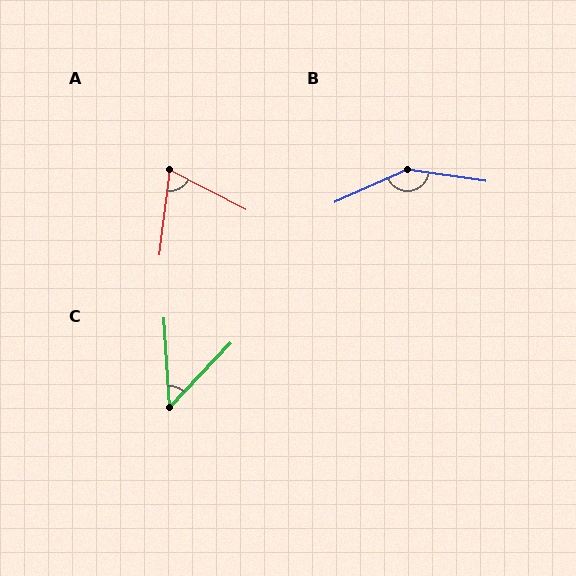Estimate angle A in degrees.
Approximately 70 degrees.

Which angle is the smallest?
C, at approximately 48 degrees.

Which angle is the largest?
B, at approximately 147 degrees.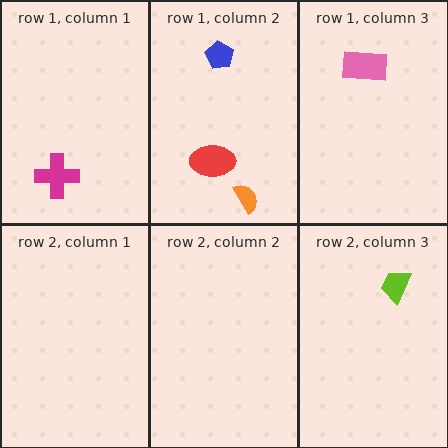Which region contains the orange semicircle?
The row 1, column 2 region.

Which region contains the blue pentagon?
The row 1, column 2 region.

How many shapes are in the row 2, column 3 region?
1.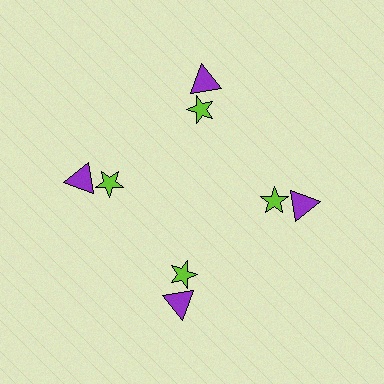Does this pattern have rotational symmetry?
Yes, this pattern has 4-fold rotational symmetry. It looks the same after rotating 90 degrees around the center.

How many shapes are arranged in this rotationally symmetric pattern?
There are 8 shapes, arranged in 4 groups of 2.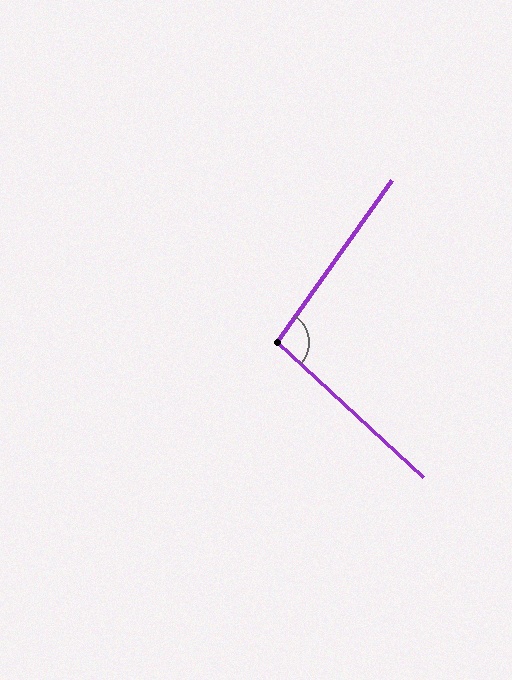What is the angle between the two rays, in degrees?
Approximately 98 degrees.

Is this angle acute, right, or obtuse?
It is obtuse.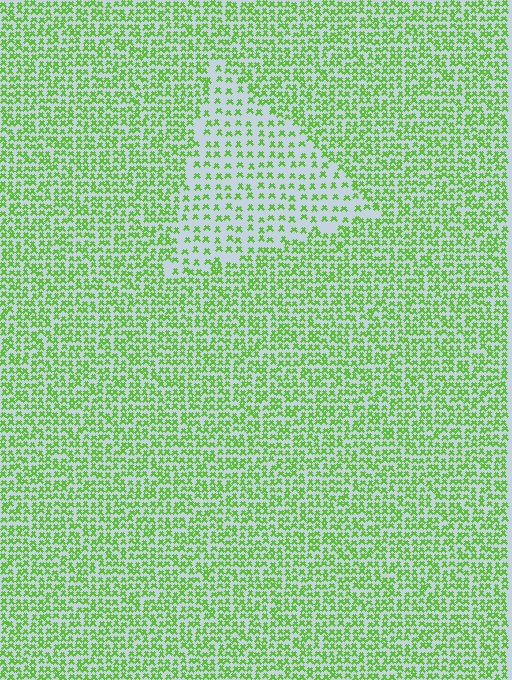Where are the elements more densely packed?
The elements are more densely packed outside the triangle boundary.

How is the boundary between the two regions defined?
The boundary is defined by a change in element density (approximately 2.0x ratio). All elements are the same color, size, and shape.